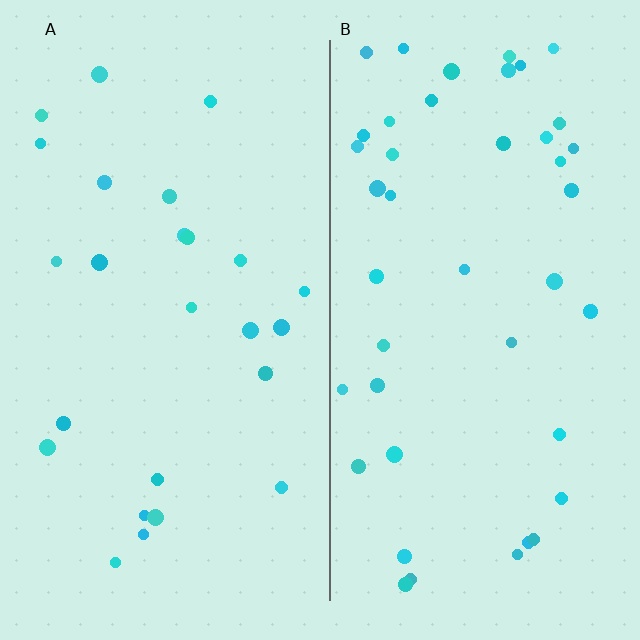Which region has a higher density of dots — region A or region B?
B (the right).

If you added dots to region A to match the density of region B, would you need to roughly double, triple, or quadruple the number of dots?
Approximately double.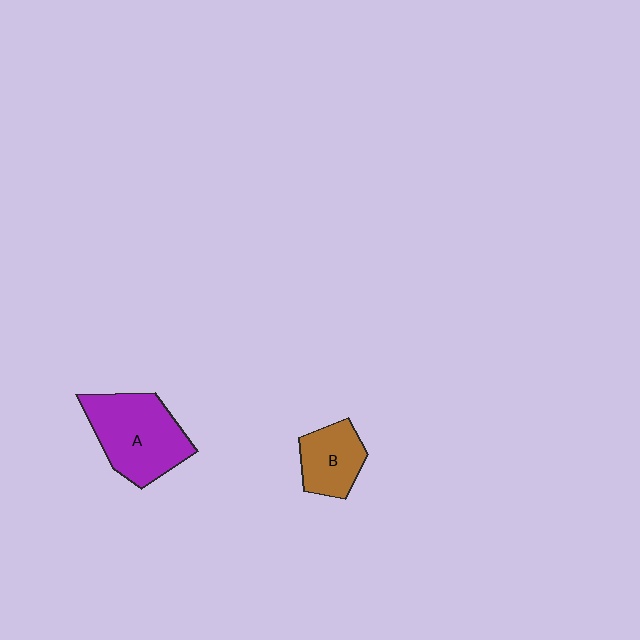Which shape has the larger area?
Shape A (purple).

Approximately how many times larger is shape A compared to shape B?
Approximately 1.7 times.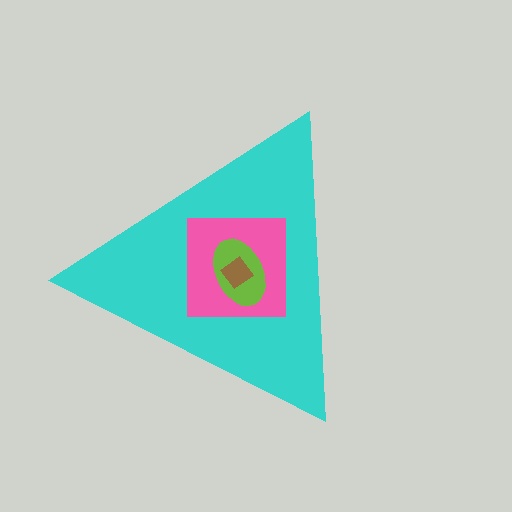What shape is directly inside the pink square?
The lime ellipse.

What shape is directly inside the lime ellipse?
The brown diamond.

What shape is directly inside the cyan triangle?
The pink square.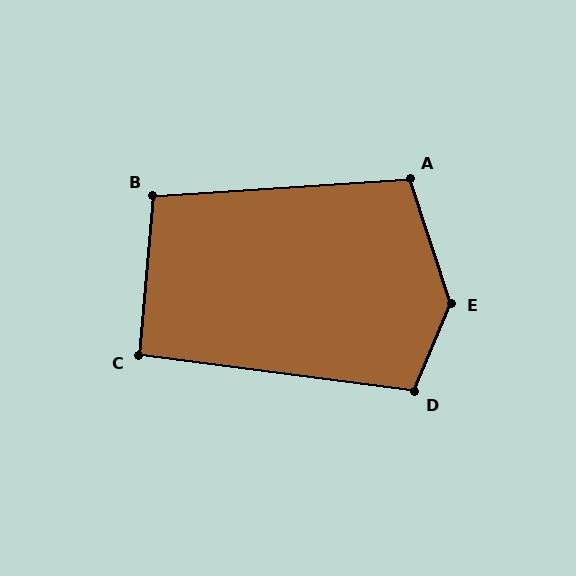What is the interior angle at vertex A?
Approximately 104 degrees (obtuse).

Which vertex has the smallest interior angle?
C, at approximately 92 degrees.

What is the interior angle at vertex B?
Approximately 99 degrees (obtuse).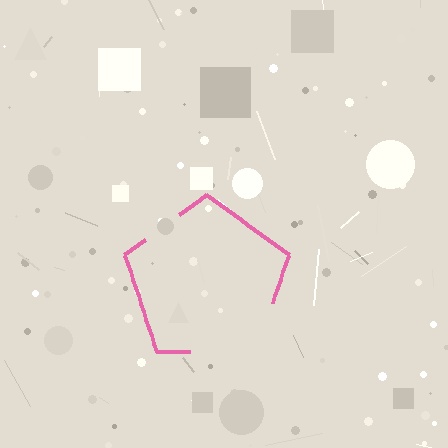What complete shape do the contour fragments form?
The contour fragments form a pentagon.